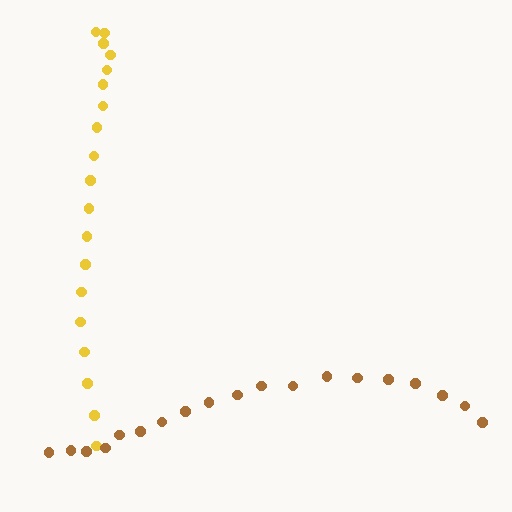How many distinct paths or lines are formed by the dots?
There are 2 distinct paths.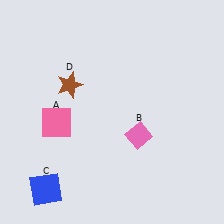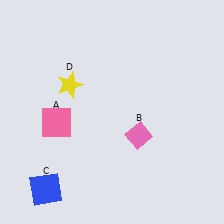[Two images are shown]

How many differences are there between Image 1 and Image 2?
There is 1 difference between the two images.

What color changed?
The star (D) changed from brown in Image 1 to yellow in Image 2.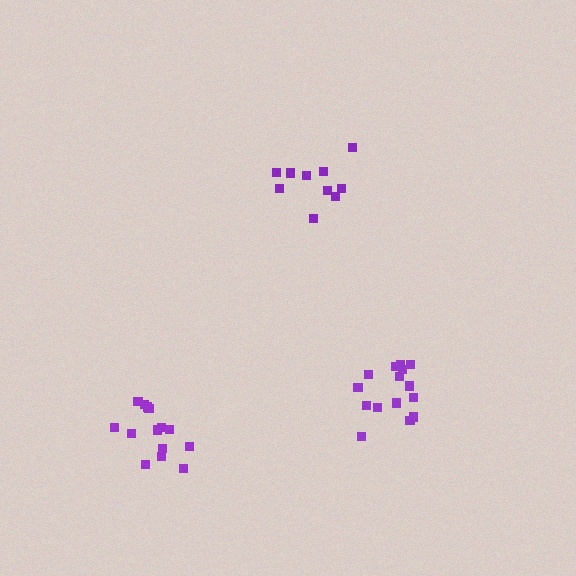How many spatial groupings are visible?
There are 3 spatial groupings.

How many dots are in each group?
Group 1: 15 dots, Group 2: 14 dots, Group 3: 10 dots (39 total).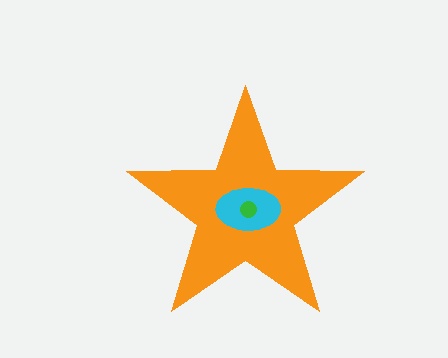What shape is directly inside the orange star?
The cyan ellipse.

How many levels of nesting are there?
3.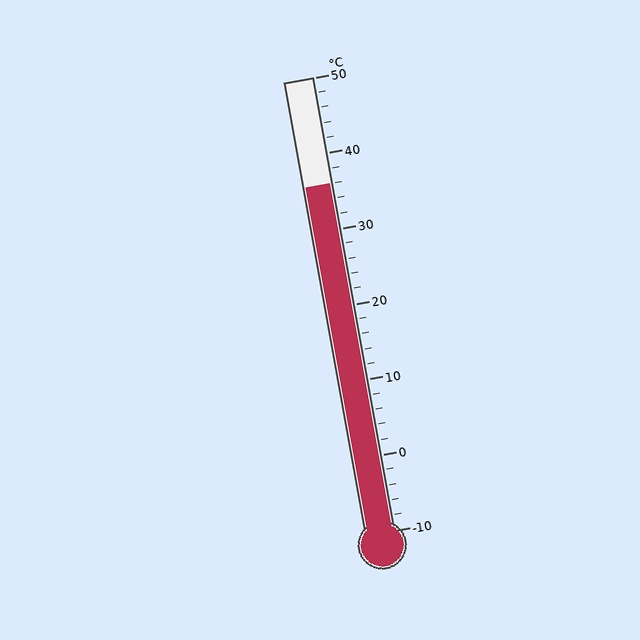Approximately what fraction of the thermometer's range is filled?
The thermometer is filled to approximately 75% of its range.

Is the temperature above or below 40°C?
The temperature is below 40°C.